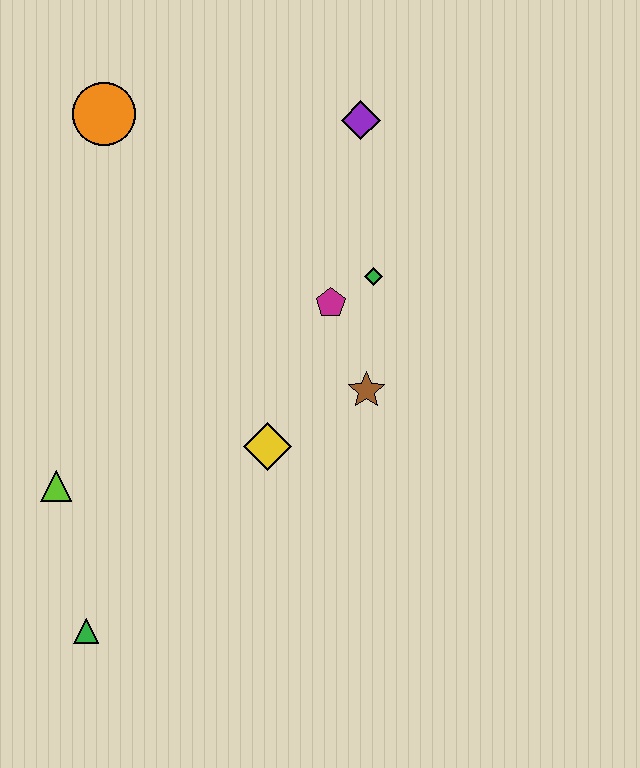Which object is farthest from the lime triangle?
The purple diamond is farthest from the lime triangle.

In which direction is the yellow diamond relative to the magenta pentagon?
The yellow diamond is below the magenta pentagon.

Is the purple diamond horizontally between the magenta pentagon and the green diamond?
Yes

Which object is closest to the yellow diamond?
The brown star is closest to the yellow diamond.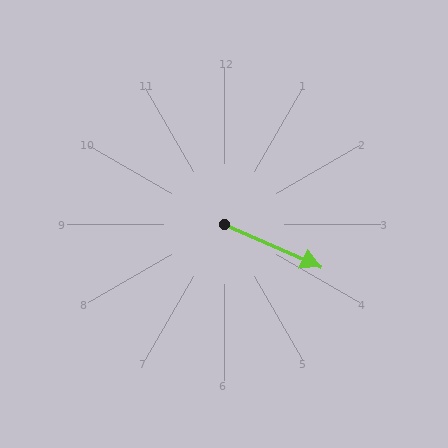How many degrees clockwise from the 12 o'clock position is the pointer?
Approximately 114 degrees.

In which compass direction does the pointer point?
Southeast.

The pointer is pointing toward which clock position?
Roughly 4 o'clock.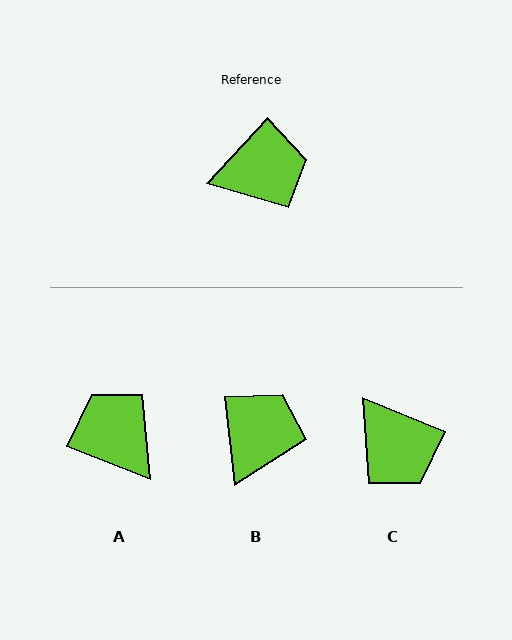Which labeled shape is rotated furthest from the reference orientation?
A, about 112 degrees away.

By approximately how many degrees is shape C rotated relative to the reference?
Approximately 69 degrees clockwise.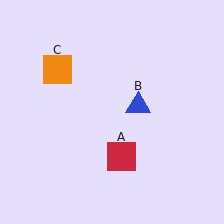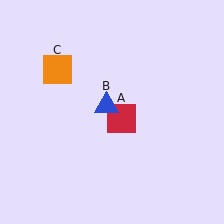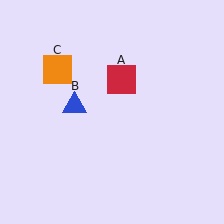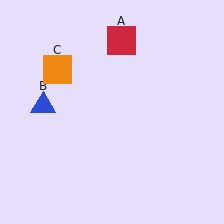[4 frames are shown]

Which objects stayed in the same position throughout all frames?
Orange square (object C) remained stationary.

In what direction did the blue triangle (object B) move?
The blue triangle (object B) moved left.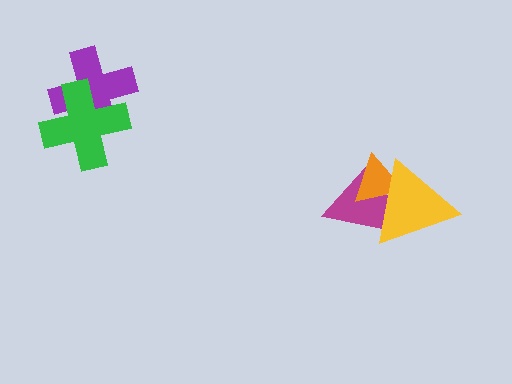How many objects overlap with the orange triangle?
2 objects overlap with the orange triangle.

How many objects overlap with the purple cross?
1 object overlaps with the purple cross.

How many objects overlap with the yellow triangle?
2 objects overlap with the yellow triangle.